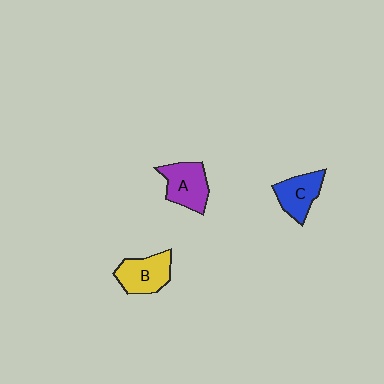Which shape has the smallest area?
Shape C (blue).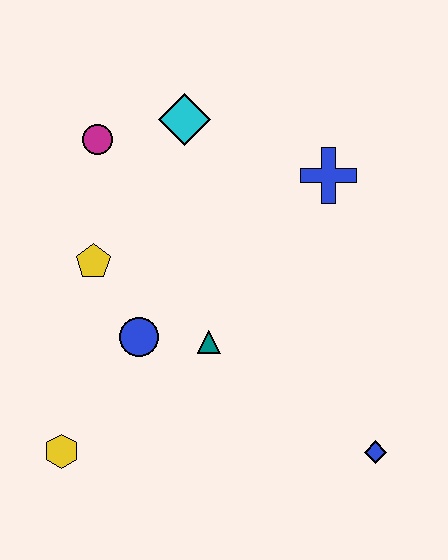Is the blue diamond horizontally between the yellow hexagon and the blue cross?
No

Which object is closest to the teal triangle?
The blue circle is closest to the teal triangle.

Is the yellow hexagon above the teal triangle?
No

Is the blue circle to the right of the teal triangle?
No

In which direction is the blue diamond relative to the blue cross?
The blue diamond is below the blue cross.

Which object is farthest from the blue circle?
The blue diamond is farthest from the blue circle.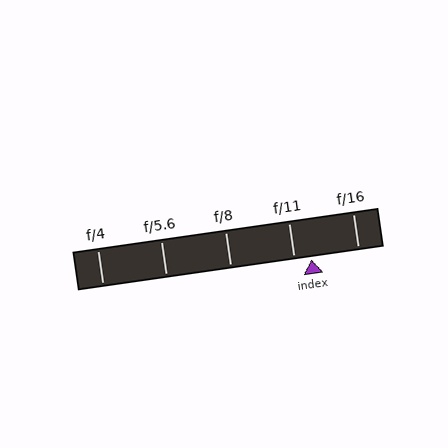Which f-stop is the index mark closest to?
The index mark is closest to f/11.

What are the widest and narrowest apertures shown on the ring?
The widest aperture shown is f/4 and the narrowest is f/16.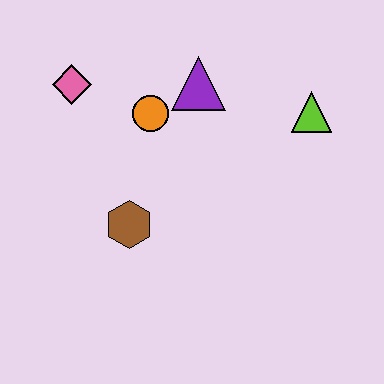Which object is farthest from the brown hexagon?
The lime triangle is farthest from the brown hexagon.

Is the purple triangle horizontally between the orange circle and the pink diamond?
No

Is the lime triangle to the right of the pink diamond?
Yes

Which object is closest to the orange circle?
The purple triangle is closest to the orange circle.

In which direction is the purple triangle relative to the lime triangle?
The purple triangle is to the left of the lime triangle.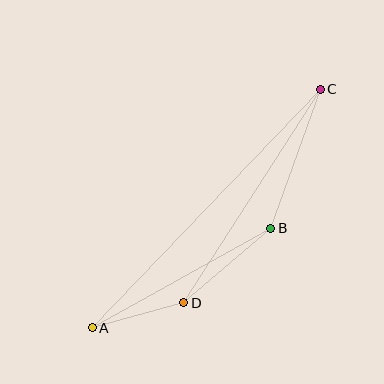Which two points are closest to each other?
Points A and D are closest to each other.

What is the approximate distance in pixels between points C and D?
The distance between C and D is approximately 254 pixels.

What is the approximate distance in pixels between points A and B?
The distance between A and B is approximately 204 pixels.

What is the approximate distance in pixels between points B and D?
The distance between B and D is approximately 115 pixels.